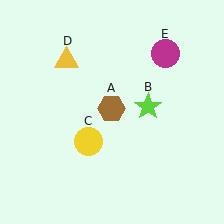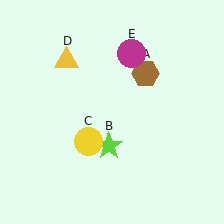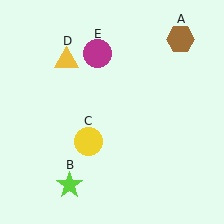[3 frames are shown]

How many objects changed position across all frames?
3 objects changed position: brown hexagon (object A), lime star (object B), magenta circle (object E).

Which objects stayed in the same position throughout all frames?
Yellow circle (object C) and yellow triangle (object D) remained stationary.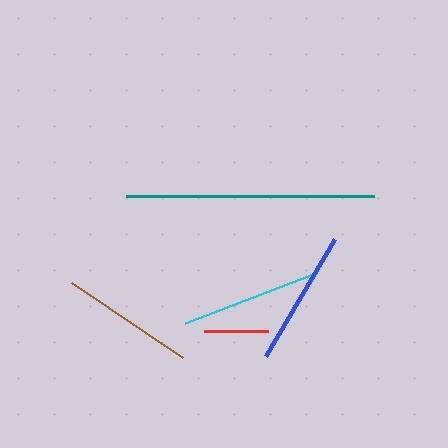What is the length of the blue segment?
The blue segment is approximately 137 pixels long.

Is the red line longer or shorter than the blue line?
The blue line is longer than the red line.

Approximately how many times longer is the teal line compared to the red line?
The teal line is approximately 3.9 times the length of the red line.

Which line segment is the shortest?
The red line is the shortest at approximately 64 pixels.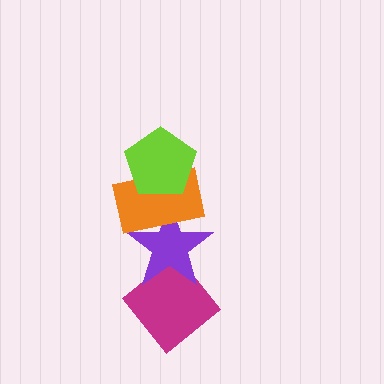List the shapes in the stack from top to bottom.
From top to bottom: the lime pentagon, the orange rectangle, the purple star, the magenta diamond.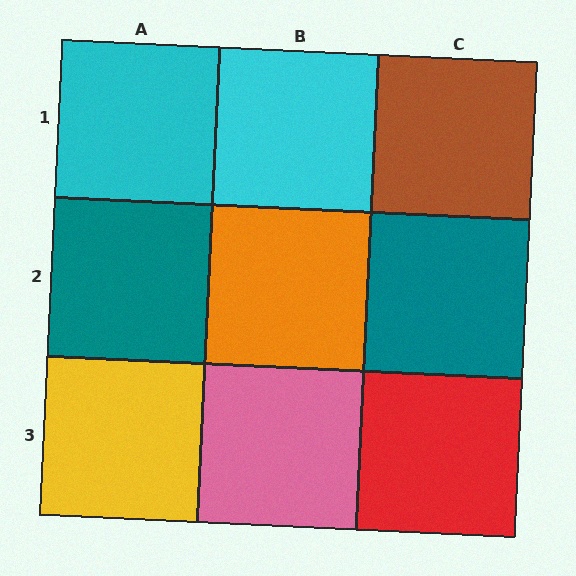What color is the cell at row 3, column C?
Red.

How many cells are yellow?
1 cell is yellow.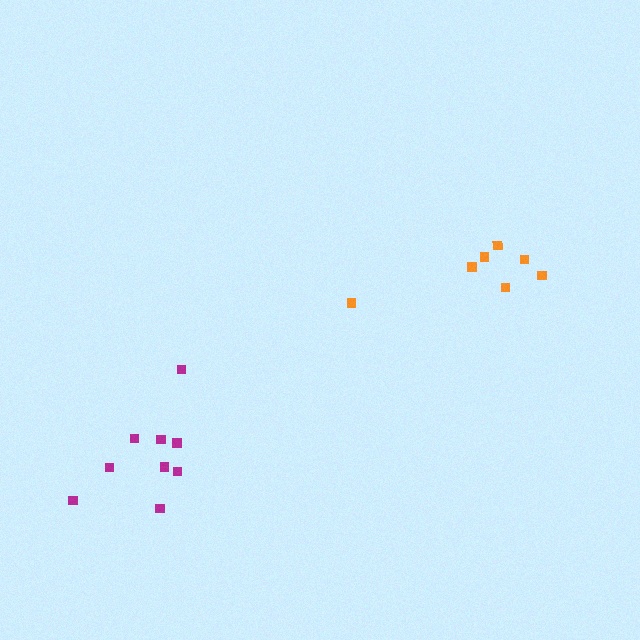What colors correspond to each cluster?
The clusters are colored: orange, magenta.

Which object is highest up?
The orange cluster is topmost.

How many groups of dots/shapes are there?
There are 2 groups.